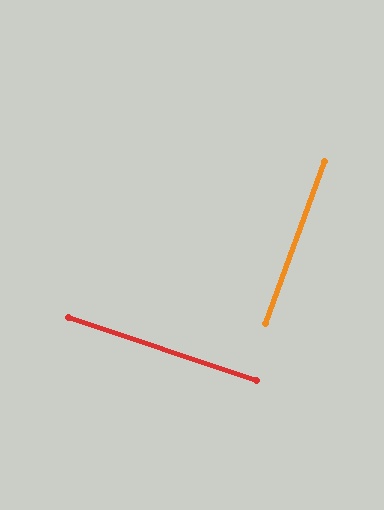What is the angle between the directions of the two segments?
Approximately 89 degrees.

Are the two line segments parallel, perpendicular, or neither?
Perpendicular — they meet at approximately 89°.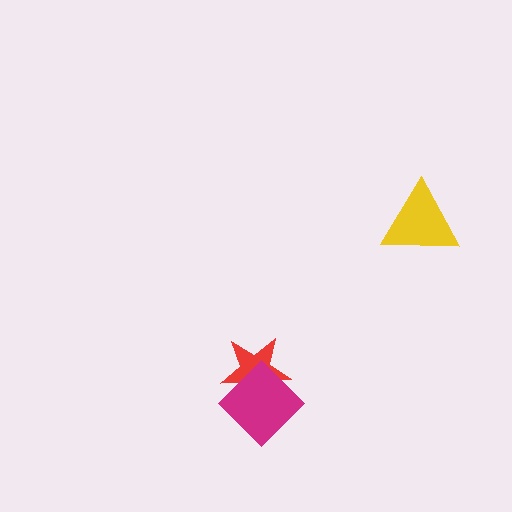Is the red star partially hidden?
Yes, it is partially covered by another shape.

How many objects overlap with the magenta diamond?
1 object overlaps with the magenta diamond.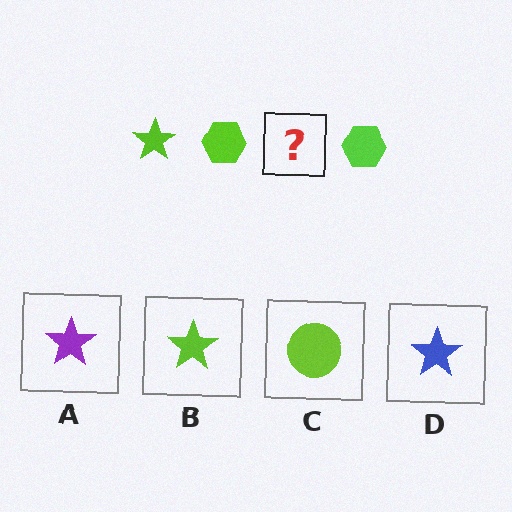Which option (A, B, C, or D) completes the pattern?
B.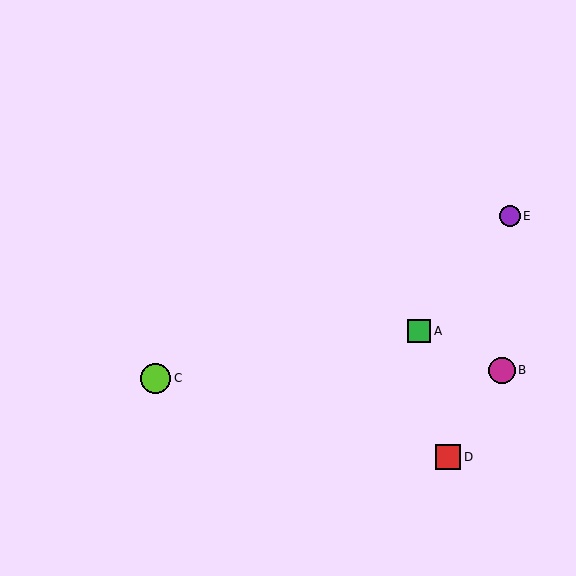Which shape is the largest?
The lime circle (labeled C) is the largest.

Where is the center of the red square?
The center of the red square is at (448, 457).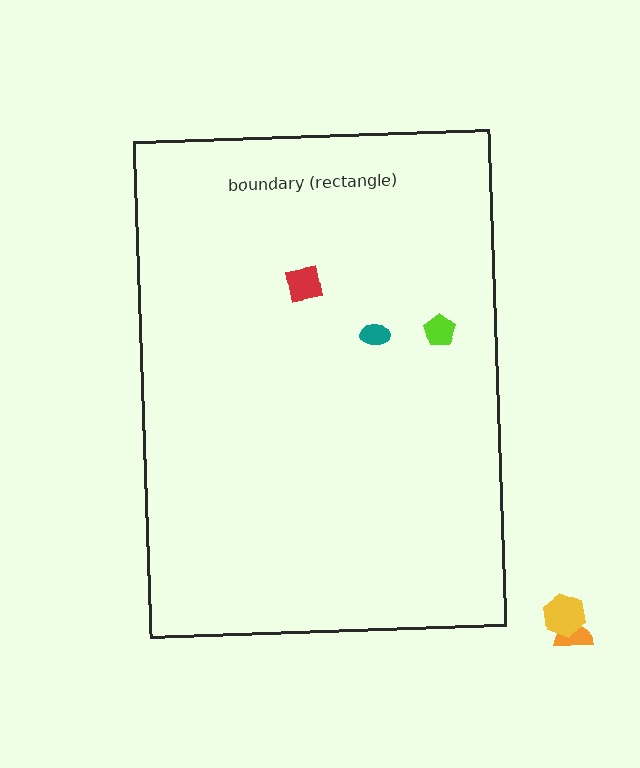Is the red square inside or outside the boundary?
Inside.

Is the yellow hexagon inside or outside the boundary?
Outside.